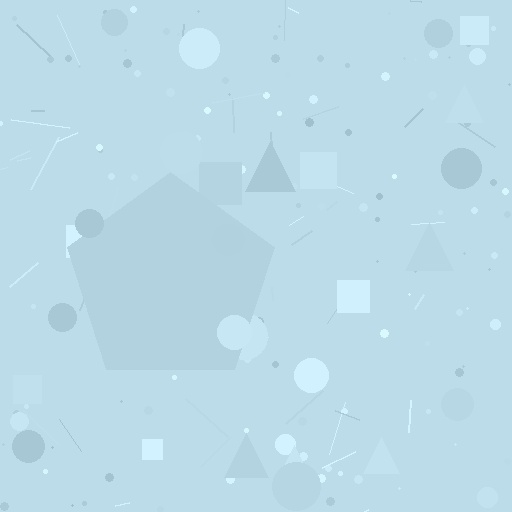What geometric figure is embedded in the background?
A pentagon is embedded in the background.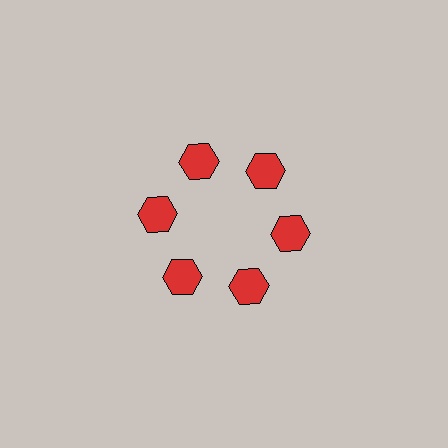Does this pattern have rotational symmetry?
Yes, this pattern has 6-fold rotational symmetry. It looks the same after rotating 60 degrees around the center.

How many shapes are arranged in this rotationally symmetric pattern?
There are 6 shapes, arranged in 6 groups of 1.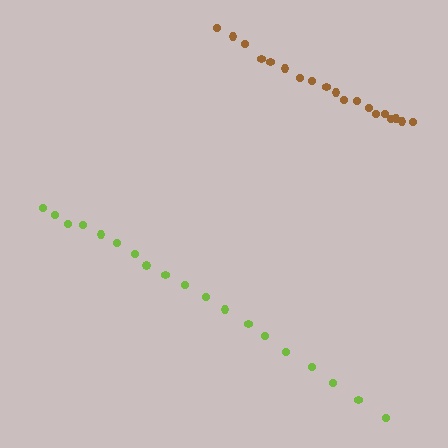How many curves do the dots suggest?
There are 2 distinct paths.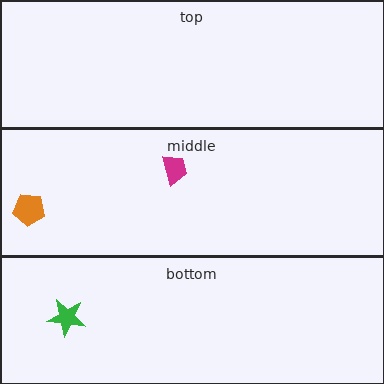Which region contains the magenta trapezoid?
The middle region.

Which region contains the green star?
The bottom region.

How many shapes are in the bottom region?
1.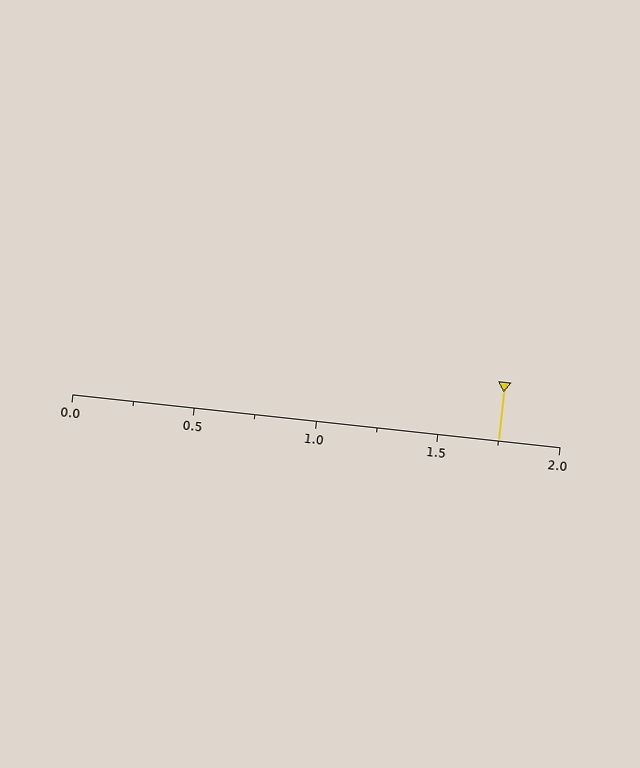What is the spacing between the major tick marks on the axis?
The major ticks are spaced 0.5 apart.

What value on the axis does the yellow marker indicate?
The marker indicates approximately 1.75.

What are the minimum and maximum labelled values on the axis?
The axis runs from 0.0 to 2.0.